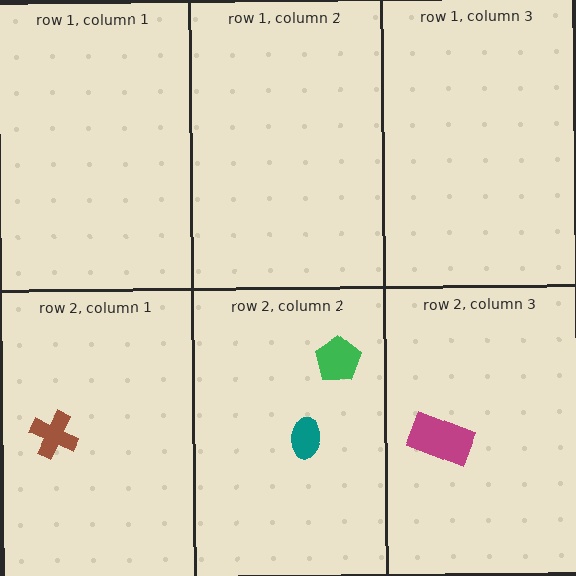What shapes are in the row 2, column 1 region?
The brown cross.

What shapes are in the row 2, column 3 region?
The magenta rectangle.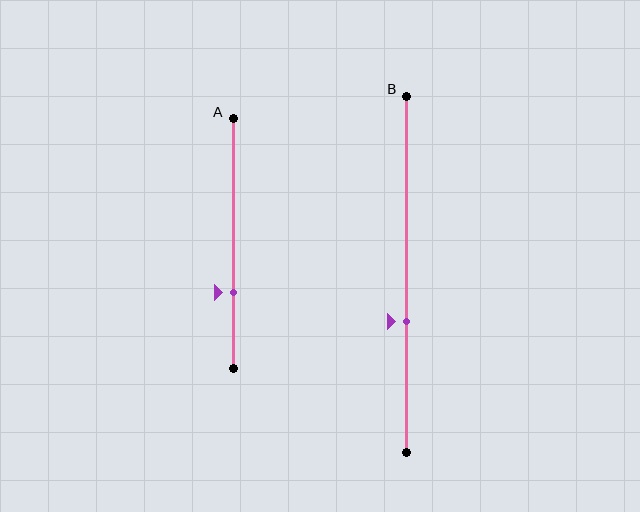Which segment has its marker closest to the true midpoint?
Segment B has its marker closest to the true midpoint.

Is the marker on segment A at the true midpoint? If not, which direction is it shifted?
No, the marker on segment A is shifted downward by about 20% of the segment length.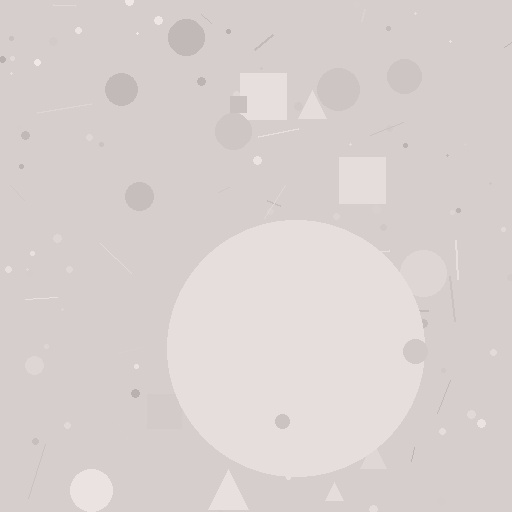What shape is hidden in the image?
A circle is hidden in the image.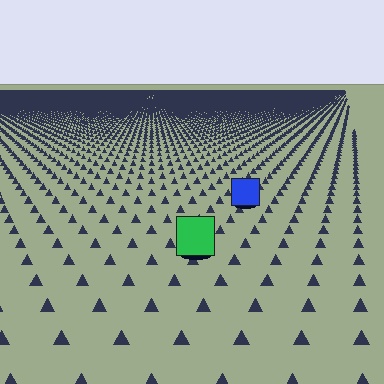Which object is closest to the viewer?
The green square is closest. The texture marks near it are larger and more spread out.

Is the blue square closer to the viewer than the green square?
No. The green square is closer — you can tell from the texture gradient: the ground texture is coarser near it.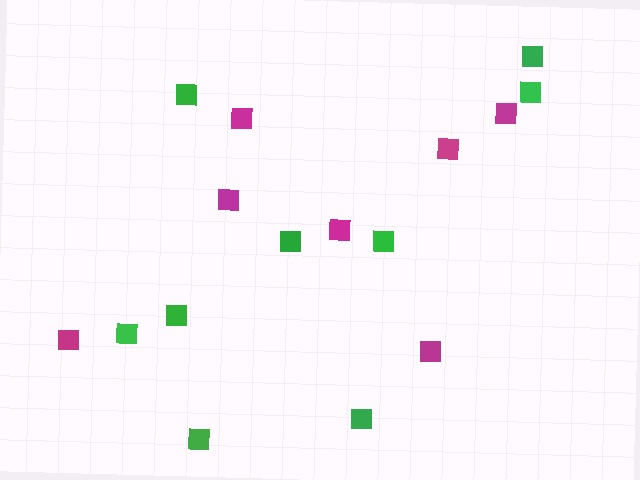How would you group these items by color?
There are 2 groups: one group of magenta squares (7) and one group of green squares (9).